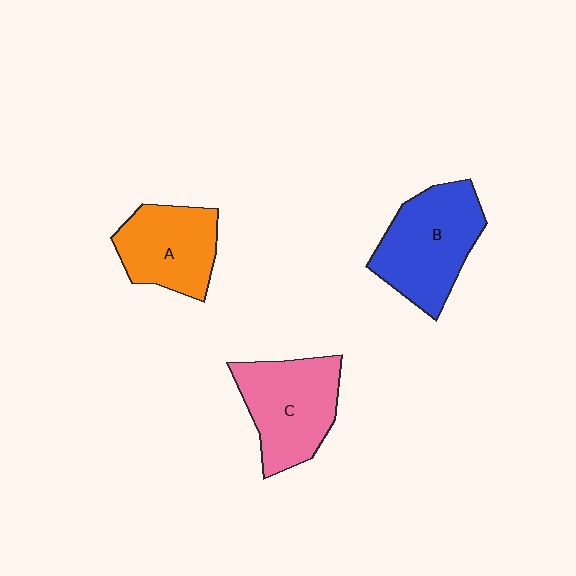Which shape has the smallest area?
Shape A (orange).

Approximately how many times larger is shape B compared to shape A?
Approximately 1.3 times.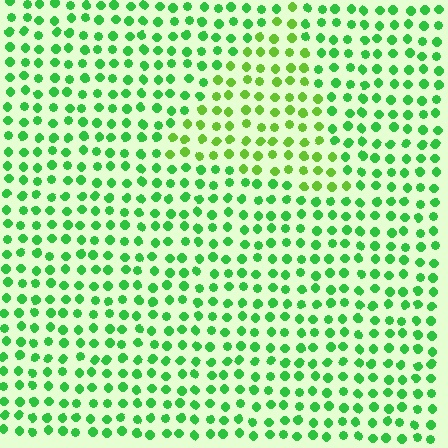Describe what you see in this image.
The image is filled with small green elements in a uniform arrangement. A triangle-shaped region is visible where the elements are tinted to a slightly different hue, forming a subtle color boundary.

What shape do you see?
I see a triangle.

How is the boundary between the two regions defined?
The boundary is defined purely by a slight shift in hue (about 29 degrees). Spacing, size, and orientation are identical on both sides.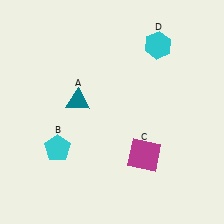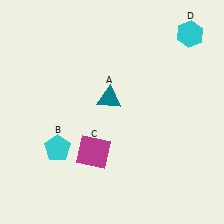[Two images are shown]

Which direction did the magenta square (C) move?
The magenta square (C) moved left.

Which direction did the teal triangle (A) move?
The teal triangle (A) moved right.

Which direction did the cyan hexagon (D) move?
The cyan hexagon (D) moved right.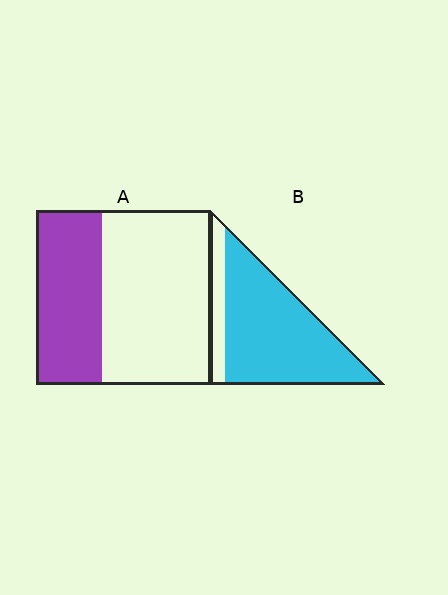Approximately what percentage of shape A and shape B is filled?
A is approximately 40% and B is approximately 85%.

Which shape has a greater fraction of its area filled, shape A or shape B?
Shape B.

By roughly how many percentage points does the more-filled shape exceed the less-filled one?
By roughly 45 percentage points (B over A).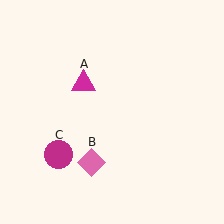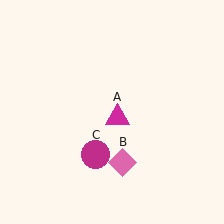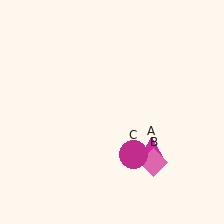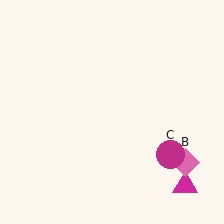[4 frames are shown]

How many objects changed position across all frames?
3 objects changed position: magenta triangle (object A), pink diamond (object B), magenta circle (object C).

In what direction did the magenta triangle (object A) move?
The magenta triangle (object A) moved down and to the right.